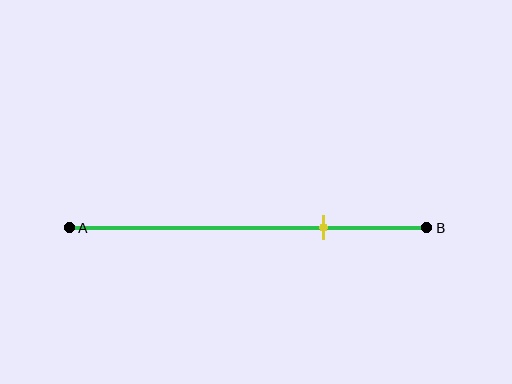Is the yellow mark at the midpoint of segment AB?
No, the mark is at about 70% from A, not at the 50% midpoint.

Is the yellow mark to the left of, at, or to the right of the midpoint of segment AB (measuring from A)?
The yellow mark is to the right of the midpoint of segment AB.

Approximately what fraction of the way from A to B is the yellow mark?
The yellow mark is approximately 70% of the way from A to B.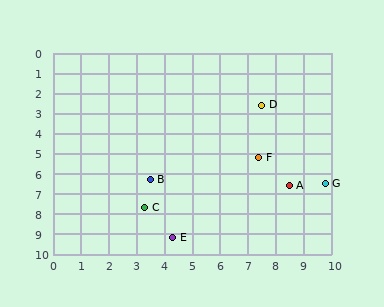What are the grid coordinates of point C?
Point C is at approximately (3.3, 7.7).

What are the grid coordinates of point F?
Point F is at approximately (7.4, 5.2).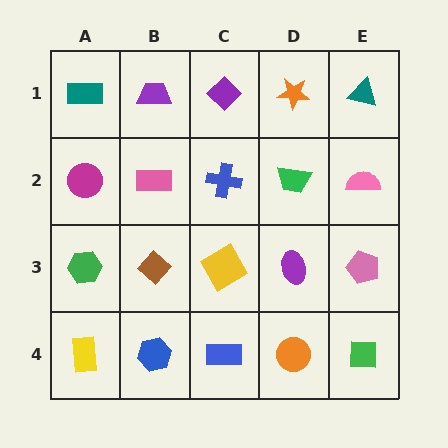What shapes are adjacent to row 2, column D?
An orange star (row 1, column D), a purple ellipse (row 3, column D), a blue cross (row 2, column C), a pink semicircle (row 2, column E).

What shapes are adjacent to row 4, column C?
A yellow diamond (row 3, column C), a blue hexagon (row 4, column B), an orange circle (row 4, column D).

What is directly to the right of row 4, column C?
An orange circle.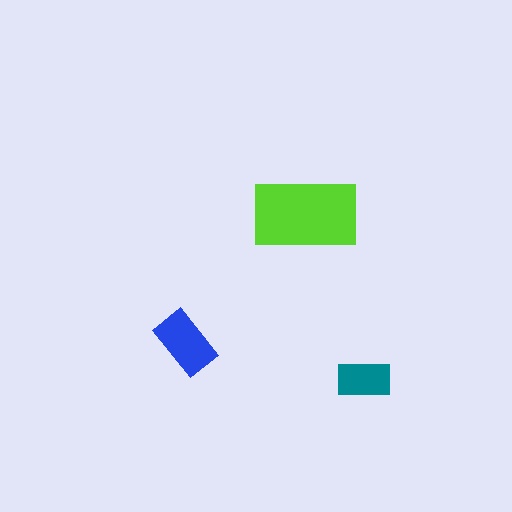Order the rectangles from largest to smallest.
the lime one, the blue one, the teal one.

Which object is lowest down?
The teal rectangle is bottommost.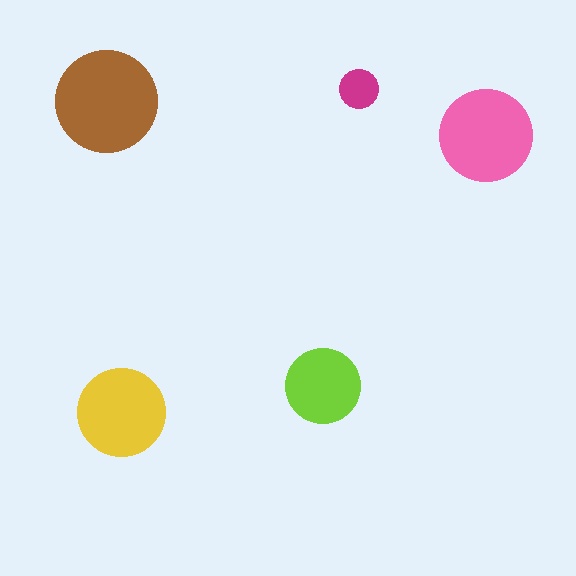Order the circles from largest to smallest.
the brown one, the pink one, the yellow one, the lime one, the magenta one.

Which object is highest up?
The magenta circle is topmost.